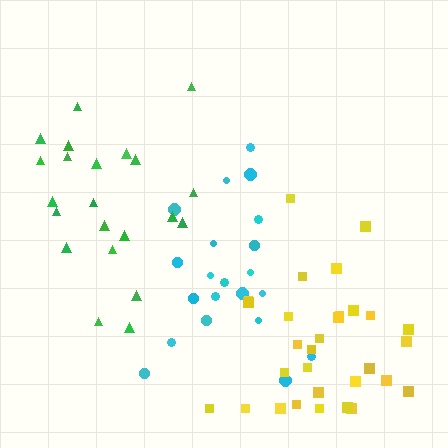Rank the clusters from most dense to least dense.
yellow, cyan, green.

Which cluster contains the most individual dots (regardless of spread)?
Yellow (33).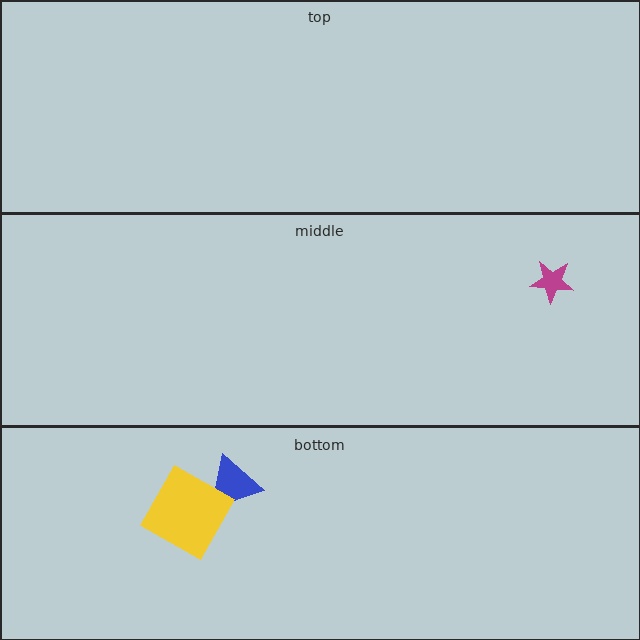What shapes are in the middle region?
The magenta star.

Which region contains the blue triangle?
The bottom region.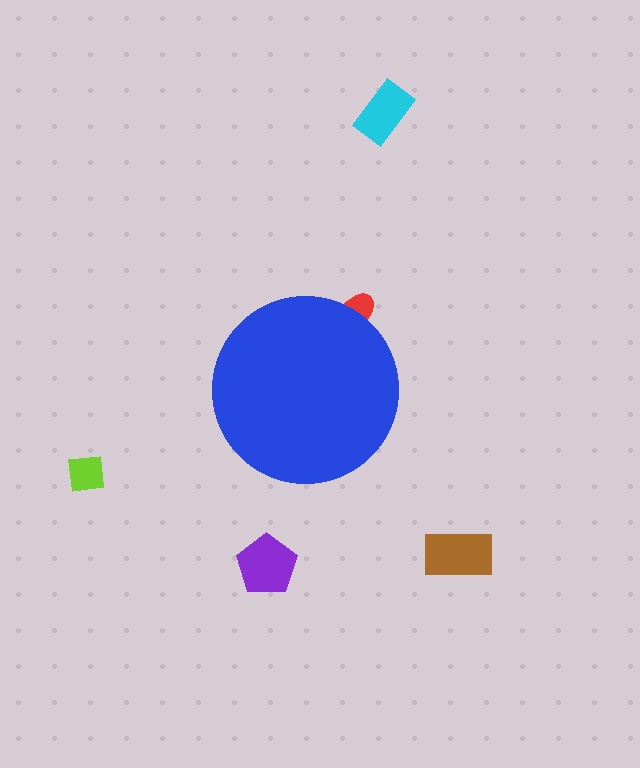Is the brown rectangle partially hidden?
No, the brown rectangle is fully visible.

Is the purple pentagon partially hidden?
No, the purple pentagon is fully visible.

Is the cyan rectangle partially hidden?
No, the cyan rectangle is fully visible.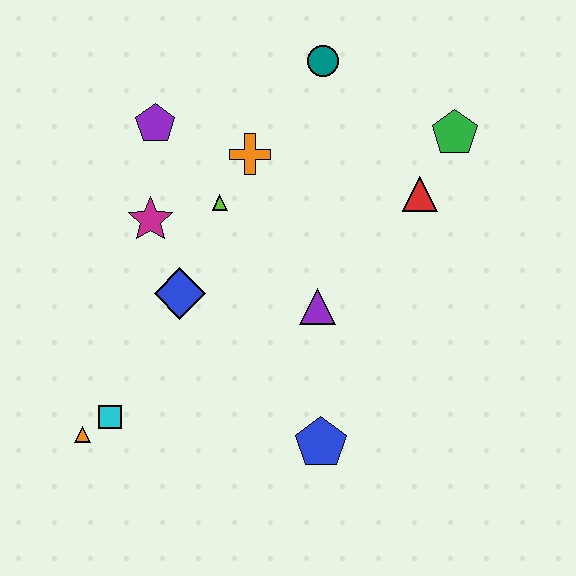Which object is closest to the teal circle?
The orange cross is closest to the teal circle.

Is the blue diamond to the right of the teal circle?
No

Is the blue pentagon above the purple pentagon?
No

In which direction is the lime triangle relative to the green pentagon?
The lime triangle is to the left of the green pentagon.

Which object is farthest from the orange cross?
The orange triangle is farthest from the orange cross.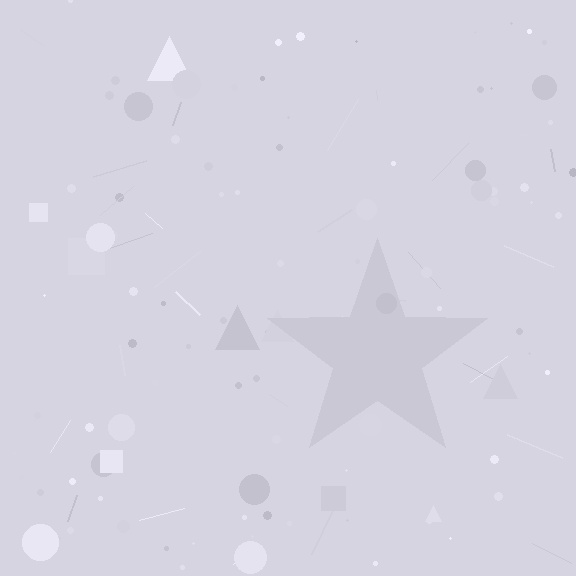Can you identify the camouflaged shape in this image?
The camouflaged shape is a star.